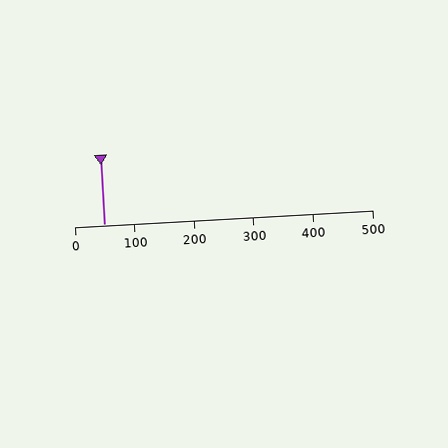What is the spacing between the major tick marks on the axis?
The major ticks are spaced 100 apart.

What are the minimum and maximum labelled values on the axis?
The axis runs from 0 to 500.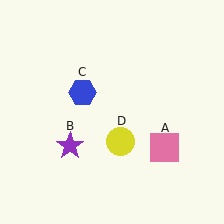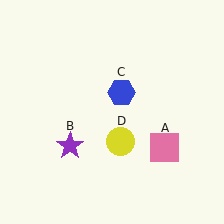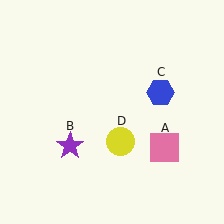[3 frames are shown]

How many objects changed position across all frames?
1 object changed position: blue hexagon (object C).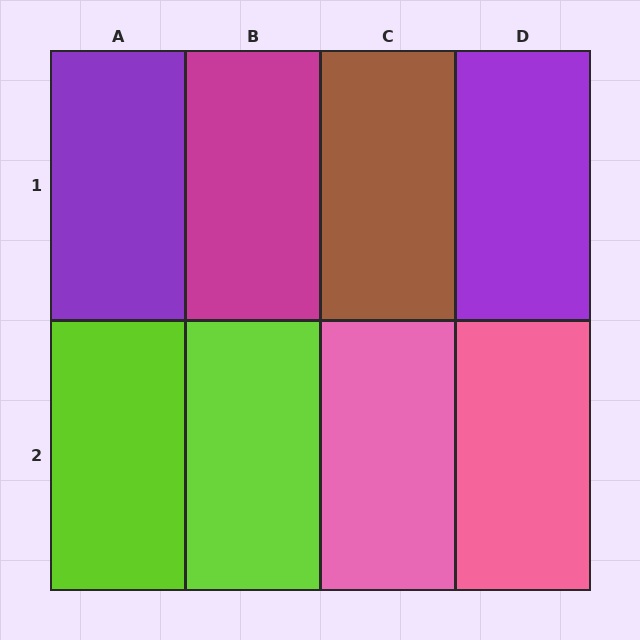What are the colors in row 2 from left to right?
Lime, lime, pink, pink.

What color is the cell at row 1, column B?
Magenta.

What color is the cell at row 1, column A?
Purple.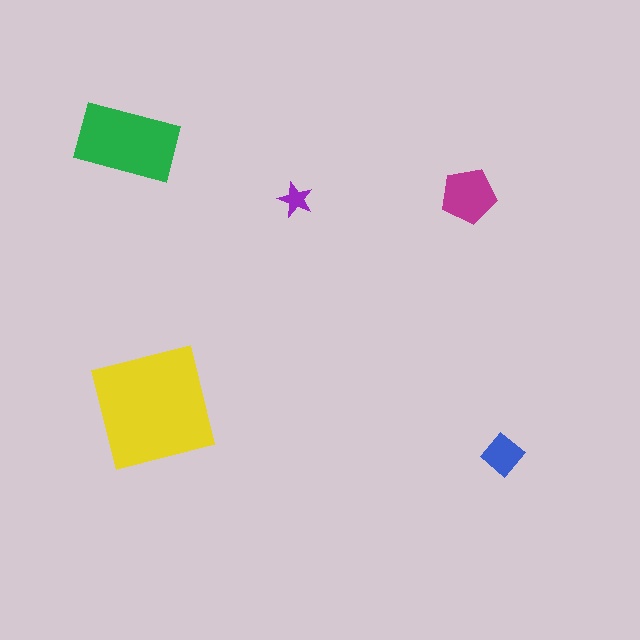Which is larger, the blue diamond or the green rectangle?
The green rectangle.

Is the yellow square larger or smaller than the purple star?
Larger.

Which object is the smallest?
The purple star.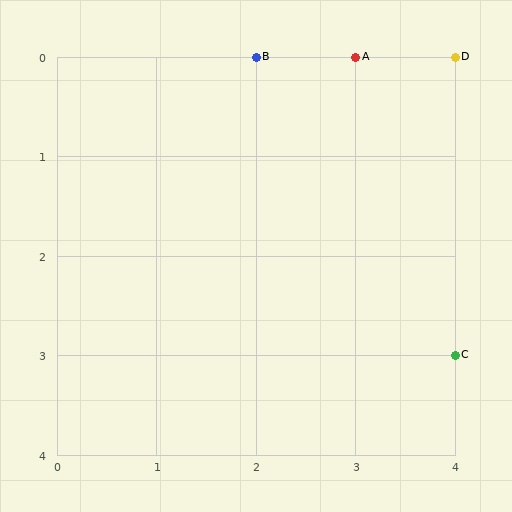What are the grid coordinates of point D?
Point D is at grid coordinates (4, 0).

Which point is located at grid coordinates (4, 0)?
Point D is at (4, 0).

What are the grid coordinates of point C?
Point C is at grid coordinates (4, 3).